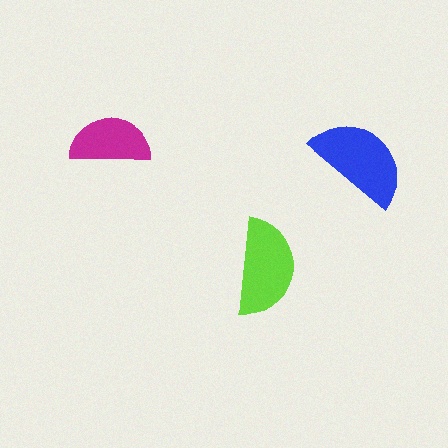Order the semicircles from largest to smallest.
the blue one, the lime one, the magenta one.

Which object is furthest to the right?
The blue semicircle is rightmost.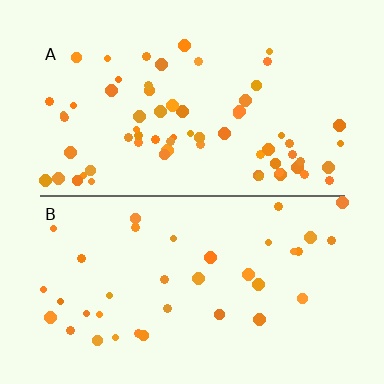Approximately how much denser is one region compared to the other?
Approximately 1.8× — region A over region B.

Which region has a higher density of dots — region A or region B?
A (the top).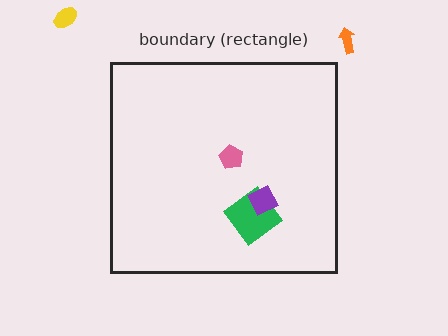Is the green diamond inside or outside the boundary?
Inside.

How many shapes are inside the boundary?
3 inside, 2 outside.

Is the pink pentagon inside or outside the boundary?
Inside.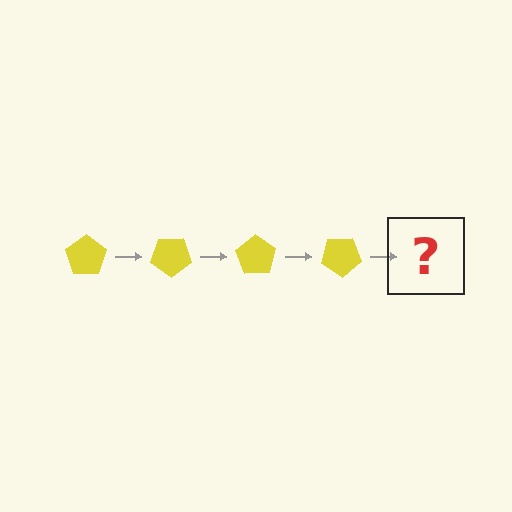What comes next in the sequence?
The next element should be a yellow pentagon rotated 140 degrees.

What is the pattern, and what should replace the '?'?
The pattern is that the pentagon rotates 35 degrees each step. The '?' should be a yellow pentagon rotated 140 degrees.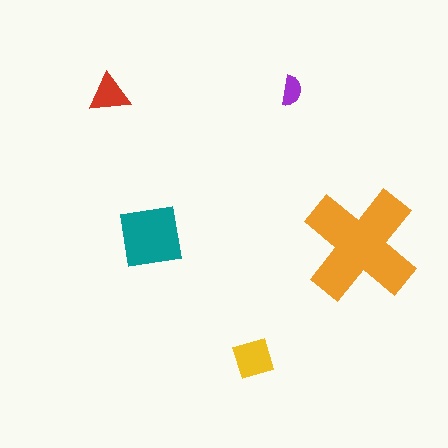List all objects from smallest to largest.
The purple semicircle, the red triangle, the yellow square, the teal square, the orange cross.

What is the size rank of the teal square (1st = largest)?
2nd.